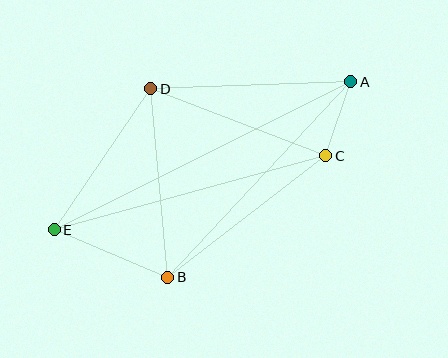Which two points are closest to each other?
Points A and C are closest to each other.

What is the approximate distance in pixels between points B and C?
The distance between B and C is approximately 199 pixels.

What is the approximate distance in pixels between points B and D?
The distance between B and D is approximately 189 pixels.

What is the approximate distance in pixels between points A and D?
The distance between A and D is approximately 200 pixels.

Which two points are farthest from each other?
Points A and E are farthest from each other.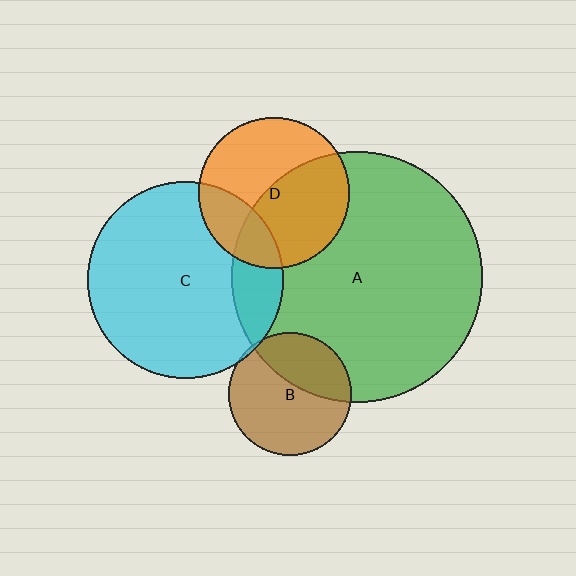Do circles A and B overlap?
Yes.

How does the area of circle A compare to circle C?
Approximately 1.6 times.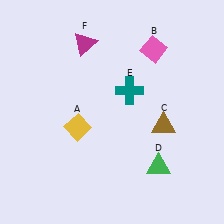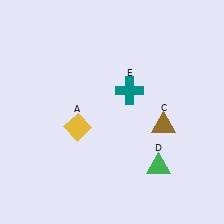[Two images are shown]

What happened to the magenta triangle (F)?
The magenta triangle (F) was removed in Image 2. It was in the top-left area of Image 1.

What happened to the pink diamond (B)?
The pink diamond (B) was removed in Image 2. It was in the top-right area of Image 1.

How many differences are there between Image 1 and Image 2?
There are 2 differences between the two images.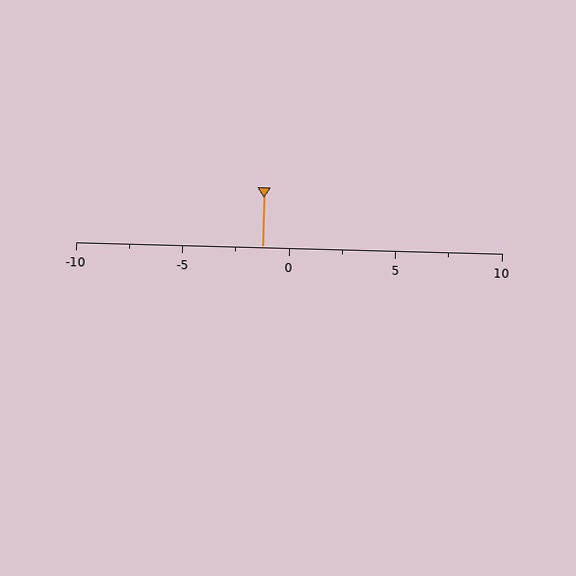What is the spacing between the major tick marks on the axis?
The major ticks are spaced 5 apart.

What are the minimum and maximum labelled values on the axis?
The axis runs from -10 to 10.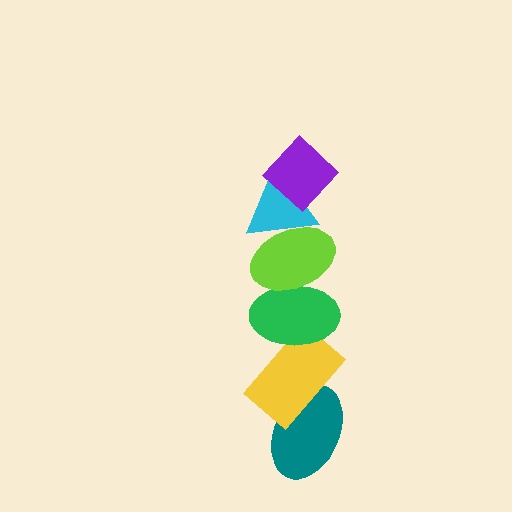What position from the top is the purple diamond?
The purple diamond is 1st from the top.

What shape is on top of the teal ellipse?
The yellow rectangle is on top of the teal ellipse.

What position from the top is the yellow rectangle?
The yellow rectangle is 5th from the top.